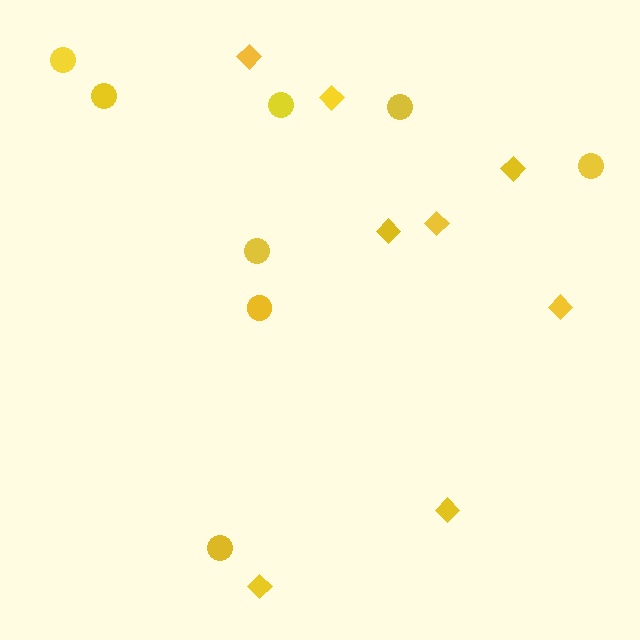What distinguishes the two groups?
There are 2 groups: one group of circles (8) and one group of diamonds (8).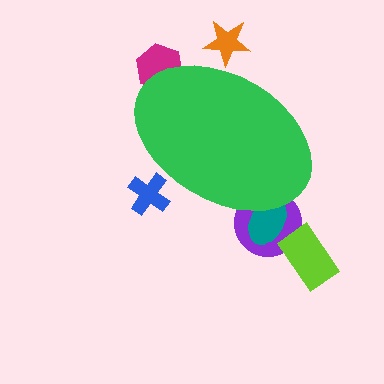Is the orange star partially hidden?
Yes, the orange star is partially hidden behind the green ellipse.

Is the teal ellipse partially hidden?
Yes, the teal ellipse is partially hidden behind the green ellipse.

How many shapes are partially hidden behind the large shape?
5 shapes are partially hidden.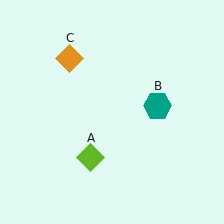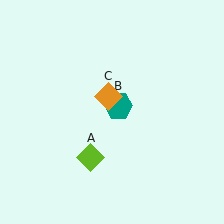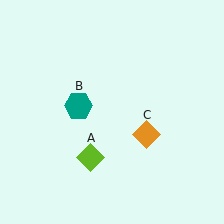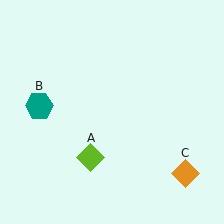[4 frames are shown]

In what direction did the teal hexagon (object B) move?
The teal hexagon (object B) moved left.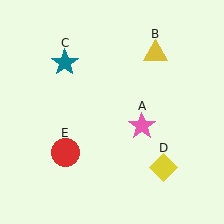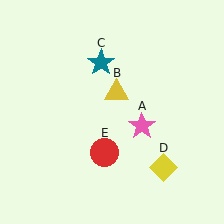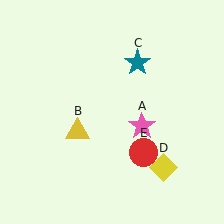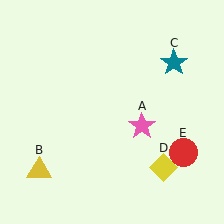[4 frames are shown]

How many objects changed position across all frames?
3 objects changed position: yellow triangle (object B), teal star (object C), red circle (object E).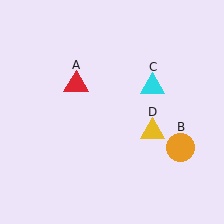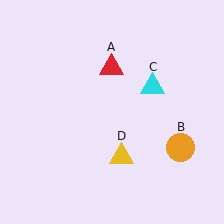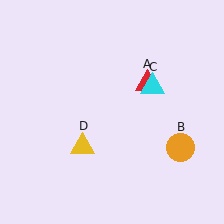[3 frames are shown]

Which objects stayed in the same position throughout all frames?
Orange circle (object B) and cyan triangle (object C) remained stationary.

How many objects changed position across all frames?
2 objects changed position: red triangle (object A), yellow triangle (object D).